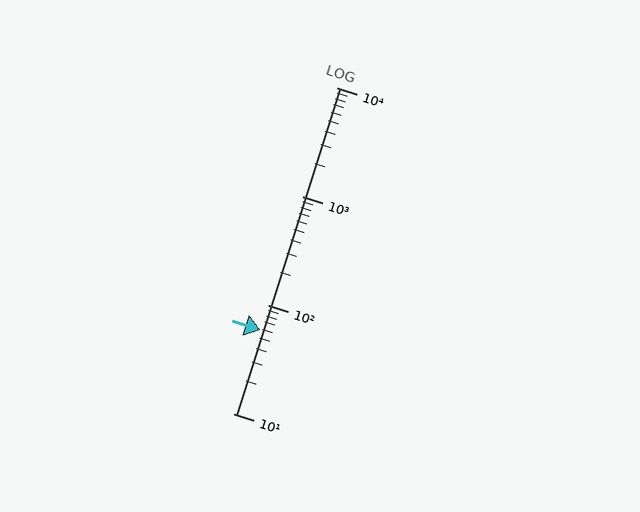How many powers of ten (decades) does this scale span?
The scale spans 3 decades, from 10 to 10000.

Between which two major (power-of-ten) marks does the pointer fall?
The pointer is between 10 and 100.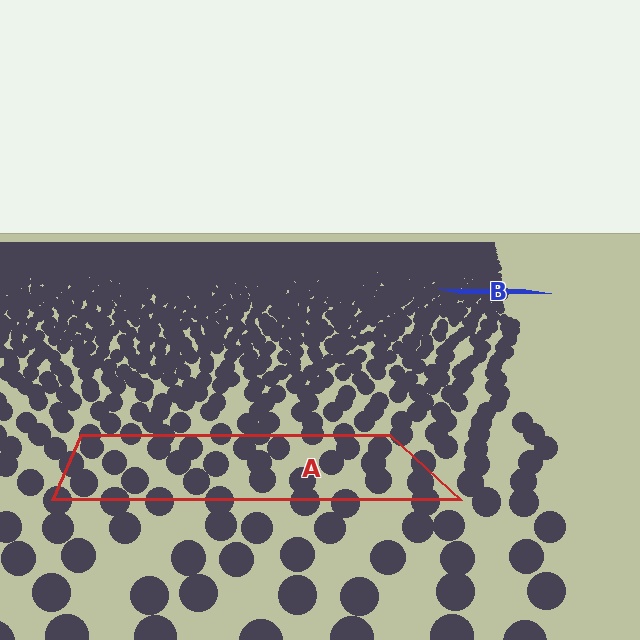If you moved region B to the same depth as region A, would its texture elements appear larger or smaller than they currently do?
They would appear larger. At a closer depth, the same texture elements are projected at a bigger on-screen size.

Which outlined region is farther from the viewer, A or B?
Region B is farther from the viewer — the texture elements inside it appear smaller and more densely packed.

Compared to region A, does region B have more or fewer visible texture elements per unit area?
Region B has more texture elements per unit area — they are packed more densely because it is farther away.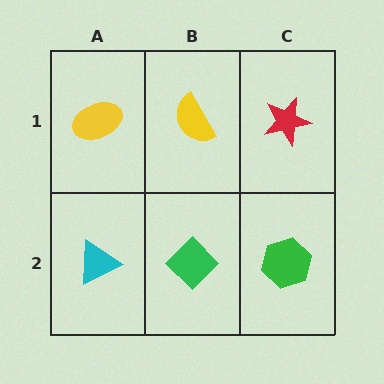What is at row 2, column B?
A green diamond.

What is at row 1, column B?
A yellow semicircle.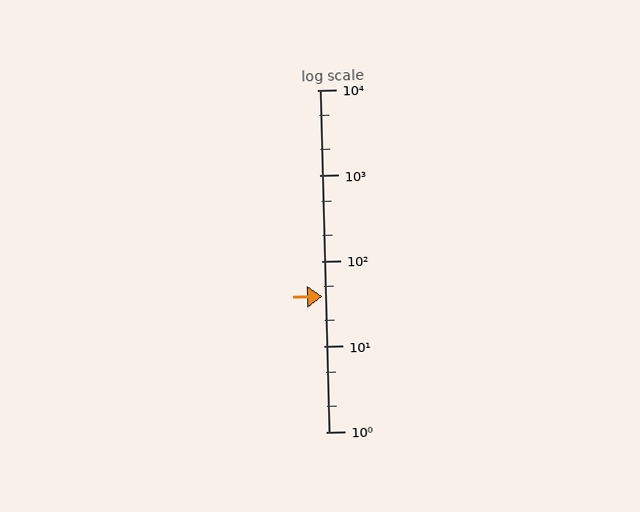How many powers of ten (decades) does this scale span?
The scale spans 4 decades, from 1 to 10000.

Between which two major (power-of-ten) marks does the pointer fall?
The pointer is between 10 and 100.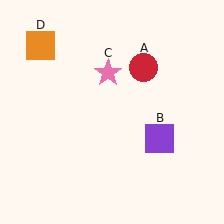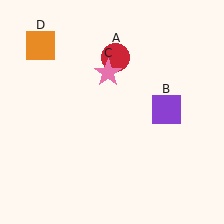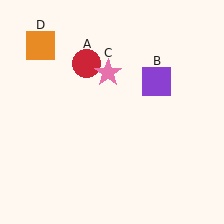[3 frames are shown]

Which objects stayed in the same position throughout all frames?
Pink star (object C) and orange square (object D) remained stationary.